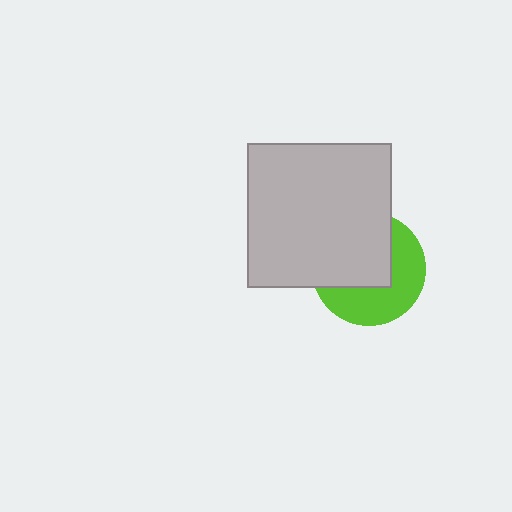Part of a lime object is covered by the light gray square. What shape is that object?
It is a circle.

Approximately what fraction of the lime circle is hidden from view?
Roughly 52% of the lime circle is hidden behind the light gray square.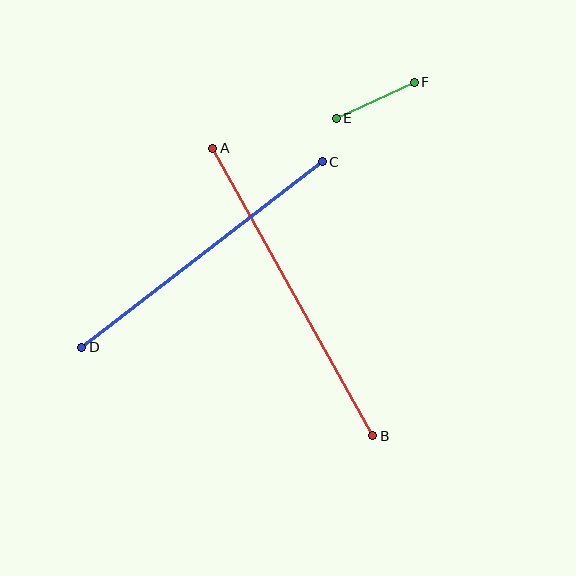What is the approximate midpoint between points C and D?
The midpoint is at approximately (202, 254) pixels.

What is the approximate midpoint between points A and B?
The midpoint is at approximately (293, 292) pixels.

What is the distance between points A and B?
The distance is approximately 329 pixels.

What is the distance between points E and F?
The distance is approximately 86 pixels.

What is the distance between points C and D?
The distance is approximately 304 pixels.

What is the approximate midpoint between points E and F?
The midpoint is at approximately (375, 100) pixels.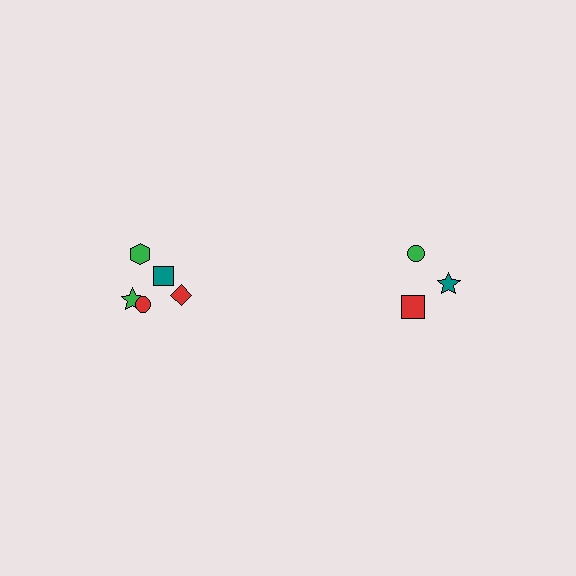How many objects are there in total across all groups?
There are 8 objects.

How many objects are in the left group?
There are 5 objects.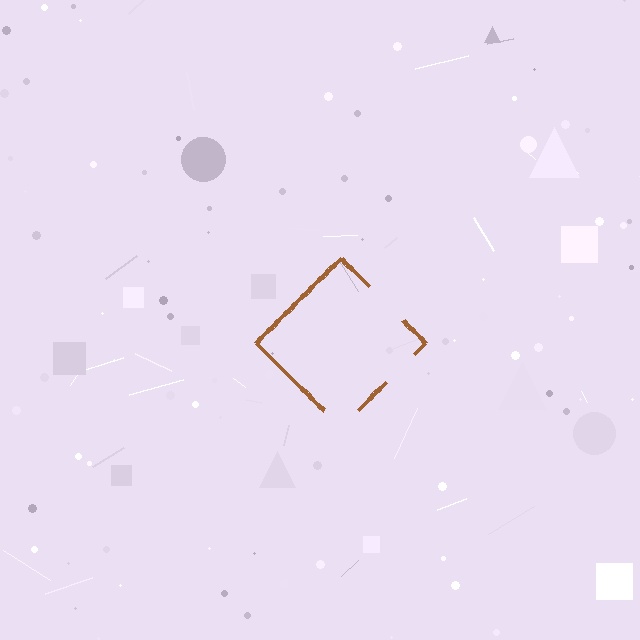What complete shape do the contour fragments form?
The contour fragments form a diamond.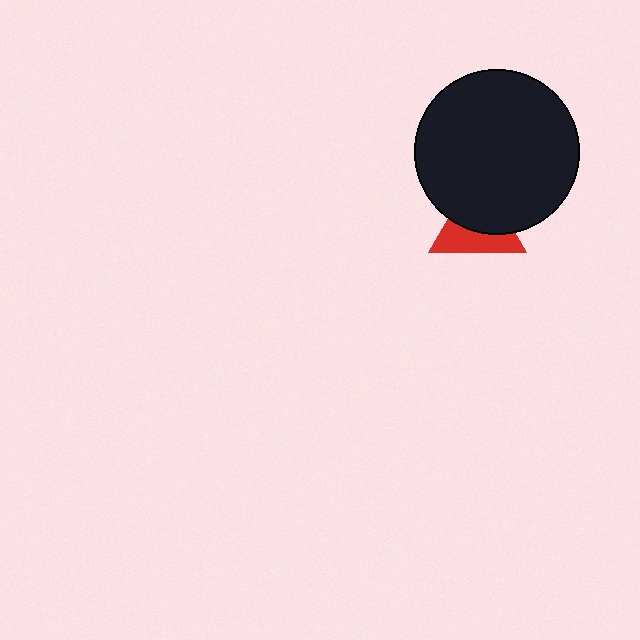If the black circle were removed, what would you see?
You would see the complete red triangle.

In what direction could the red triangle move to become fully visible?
The red triangle could move down. That would shift it out from behind the black circle entirely.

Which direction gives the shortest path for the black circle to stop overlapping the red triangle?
Moving up gives the shortest separation.